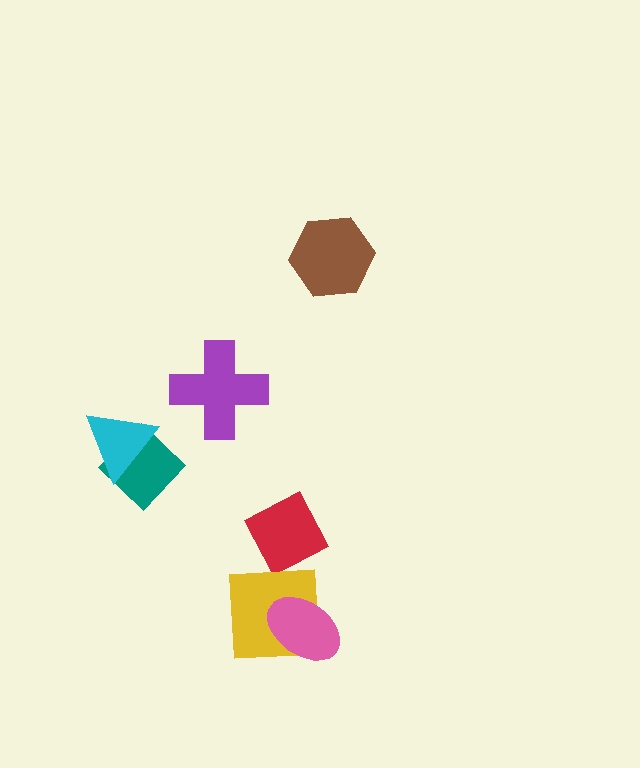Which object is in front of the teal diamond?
The cyan triangle is in front of the teal diamond.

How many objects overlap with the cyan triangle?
1 object overlaps with the cyan triangle.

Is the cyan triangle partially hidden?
No, no other shape covers it.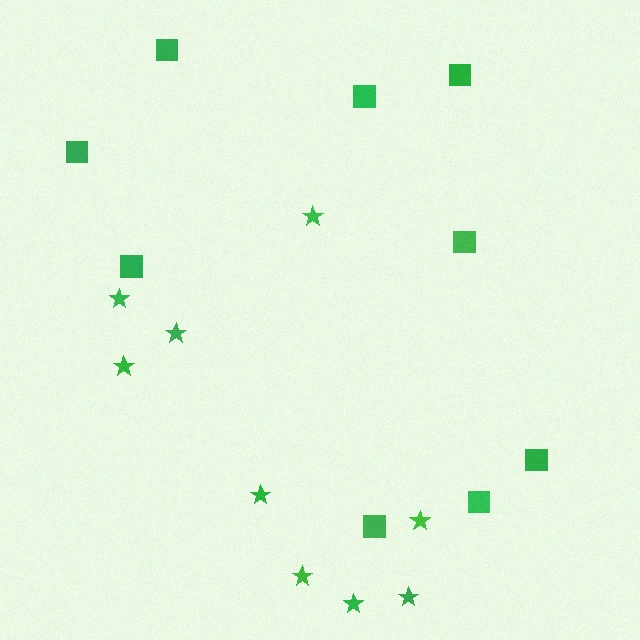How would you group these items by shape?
There are 2 groups: one group of stars (9) and one group of squares (9).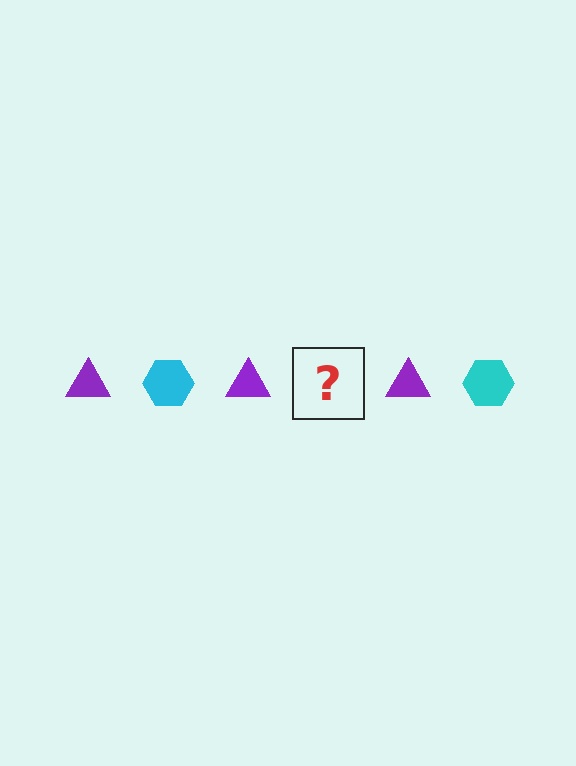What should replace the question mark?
The question mark should be replaced with a cyan hexagon.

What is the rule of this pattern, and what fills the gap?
The rule is that the pattern alternates between purple triangle and cyan hexagon. The gap should be filled with a cyan hexagon.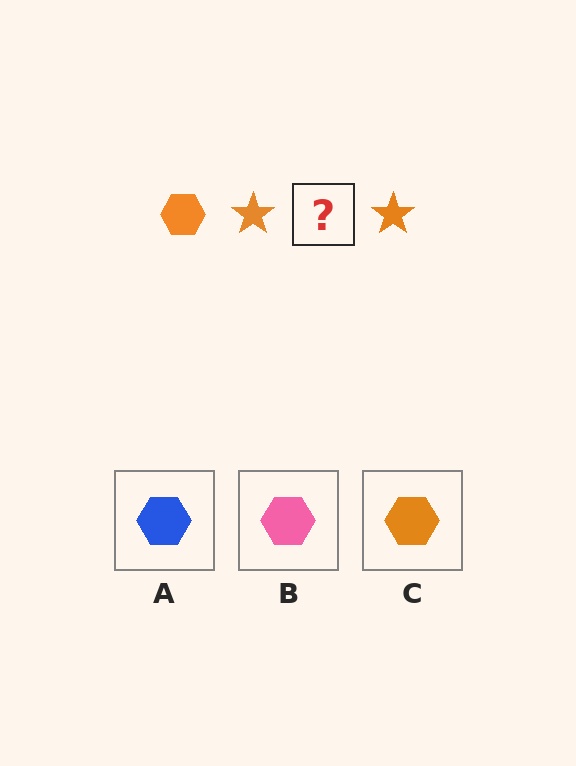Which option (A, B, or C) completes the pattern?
C.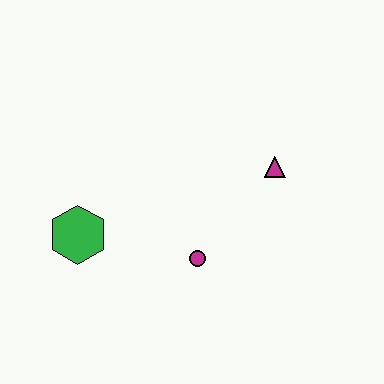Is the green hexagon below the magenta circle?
No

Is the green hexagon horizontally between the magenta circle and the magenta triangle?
No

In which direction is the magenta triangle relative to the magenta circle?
The magenta triangle is above the magenta circle.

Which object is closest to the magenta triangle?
The magenta circle is closest to the magenta triangle.